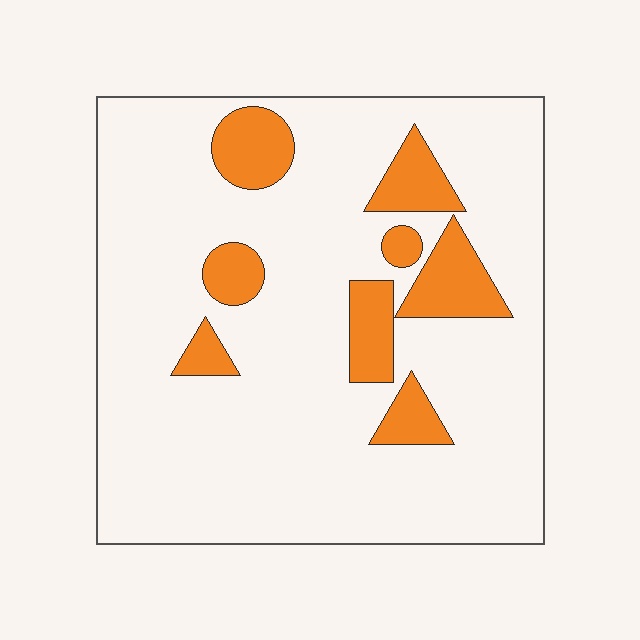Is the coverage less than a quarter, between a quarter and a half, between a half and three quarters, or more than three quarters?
Less than a quarter.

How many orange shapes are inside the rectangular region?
8.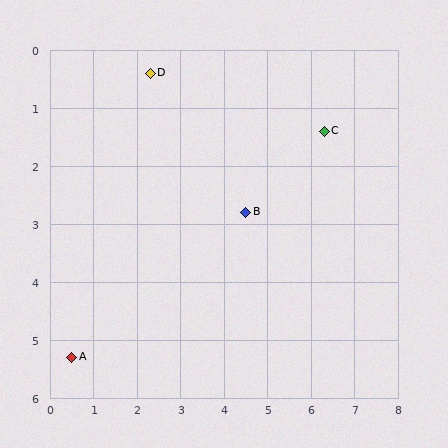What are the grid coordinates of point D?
Point D is at approximately (2.3, 0.4).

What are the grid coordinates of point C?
Point C is at approximately (6.3, 1.4).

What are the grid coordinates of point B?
Point B is at approximately (4.5, 2.8).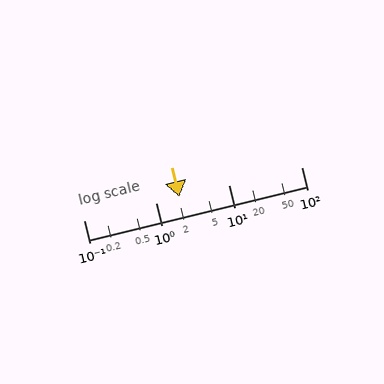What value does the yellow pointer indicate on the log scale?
The pointer indicates approximately 2.1.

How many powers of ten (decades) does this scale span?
The scale spans 3 decades, from 0.1 to 100.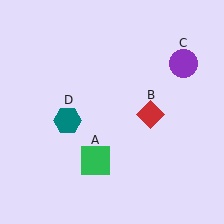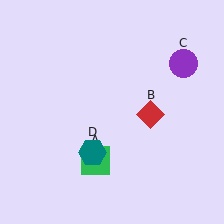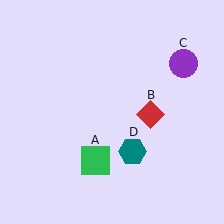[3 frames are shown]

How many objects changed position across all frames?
1 object changed position: teal hexagon (object D).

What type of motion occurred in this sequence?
The teal hexagon (object D) rotated counterclockwise around the center of the scene.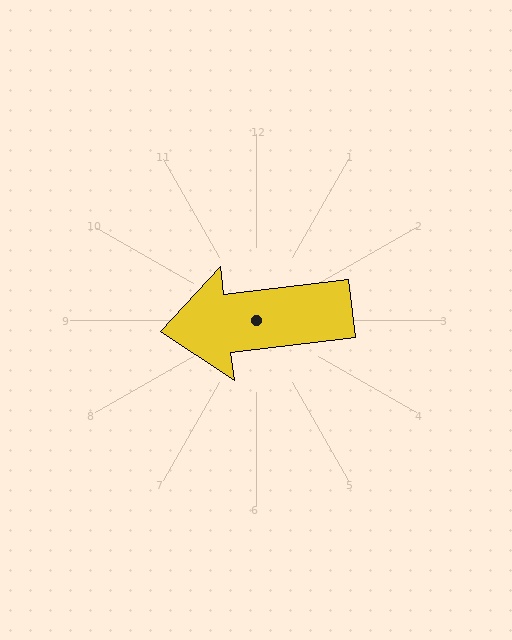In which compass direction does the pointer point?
West.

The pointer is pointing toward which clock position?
Roughly 9 o'clock.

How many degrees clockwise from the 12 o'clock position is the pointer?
Approximately 263 degrees.